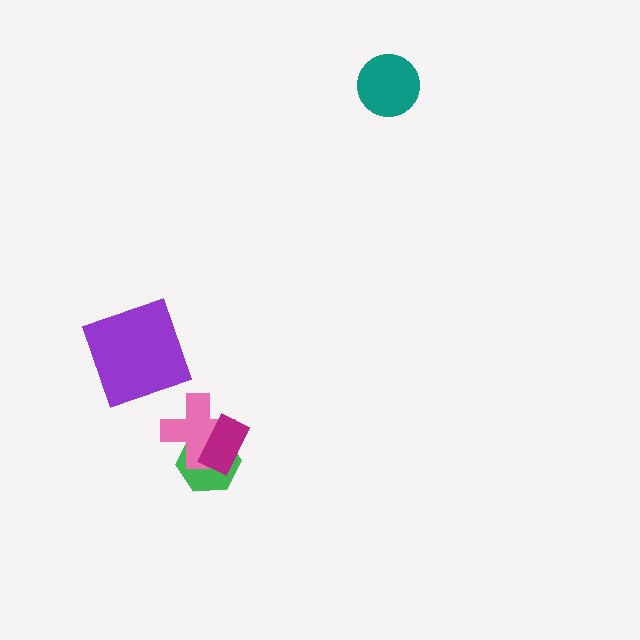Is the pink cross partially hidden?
Yes, it is partially covered by another shape.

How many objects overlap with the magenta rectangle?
2 objects overlap with the magenta rectangle.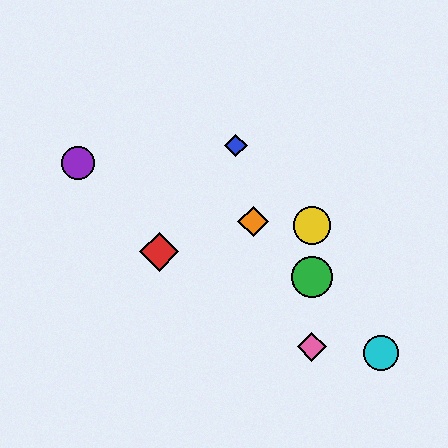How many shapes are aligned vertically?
3 shapes (the green circle, the yellow circle, the pink diamond) are aligned vertically.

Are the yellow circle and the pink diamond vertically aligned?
Yes, both are at x≈312.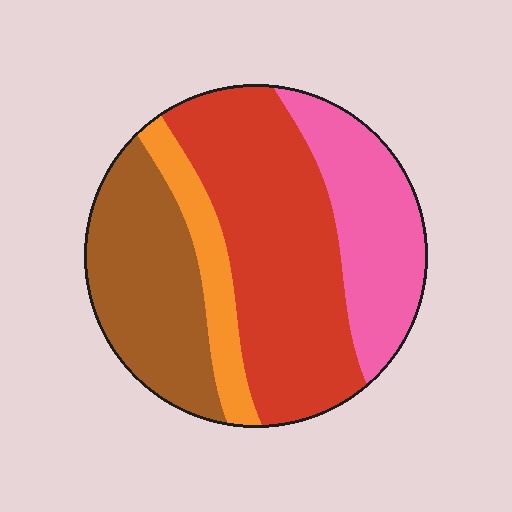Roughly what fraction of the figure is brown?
Brown takes up between a sixth and a third of the figure.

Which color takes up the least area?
Orange, at roughly 10%.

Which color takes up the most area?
Red, at roughly 40%.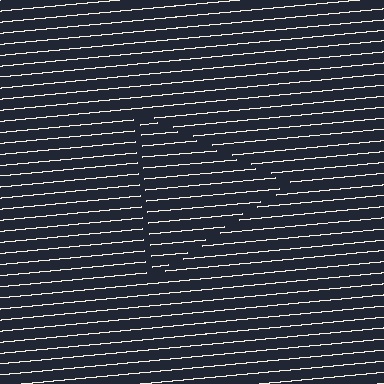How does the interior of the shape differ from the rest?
The interior of the shape contains the same grating, shifted by half a period — the contour is defined by the phase discontinuity where line-ends from the inner and outer gratings abut.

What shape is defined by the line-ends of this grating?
An illusory triangle. The interior of the shape contains the same grating, shifted by half a period — the contour is defined by the phase discontinuity where line-ends from the inner and outer gratings abut.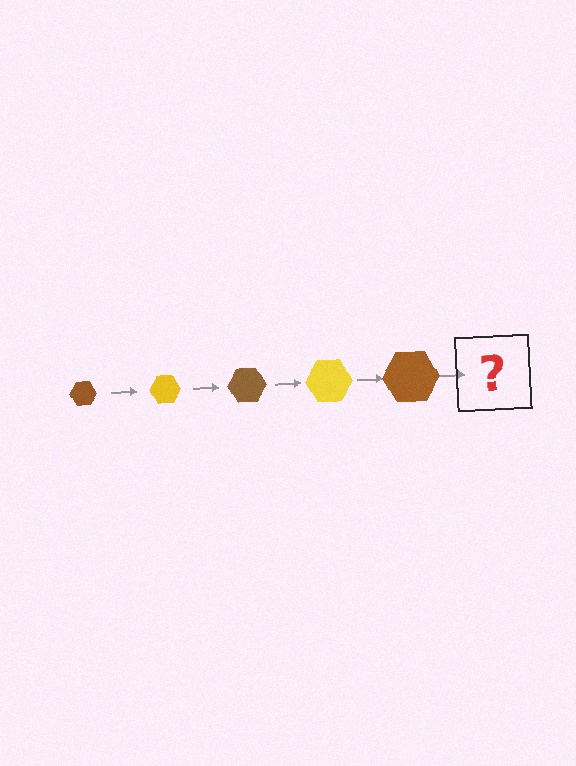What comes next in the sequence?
The next element should be a yellow hexagon, larger than the previous one.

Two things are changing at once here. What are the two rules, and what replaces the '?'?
The two rules are that the hexagon grows larger each step and the color cycles through brown and yellow. The '?' should be a yellow hexagon, larger than the previous one.